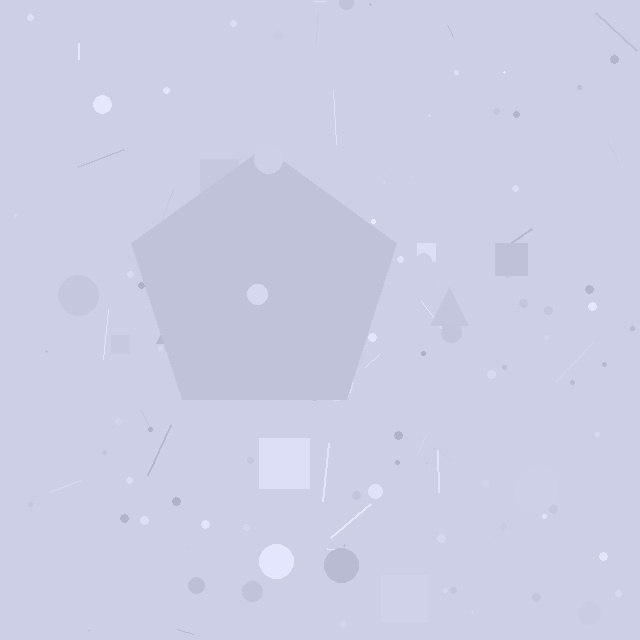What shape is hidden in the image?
A pentagon is hidden in the image.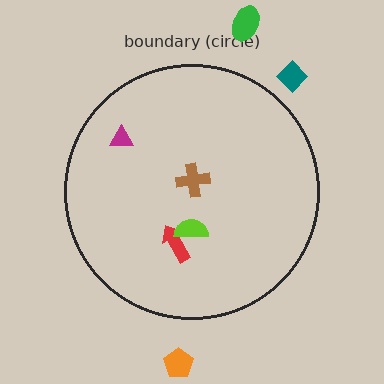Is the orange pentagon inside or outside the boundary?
Outside.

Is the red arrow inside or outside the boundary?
Inside.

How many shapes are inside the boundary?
4 inside, 3 outside.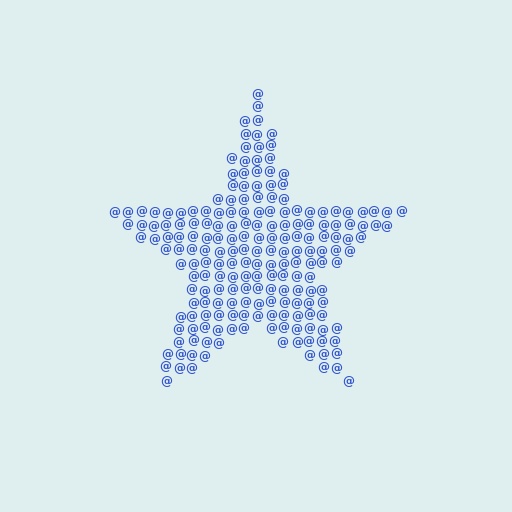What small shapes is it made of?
It is made of small at signs.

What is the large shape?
The large shape is a star.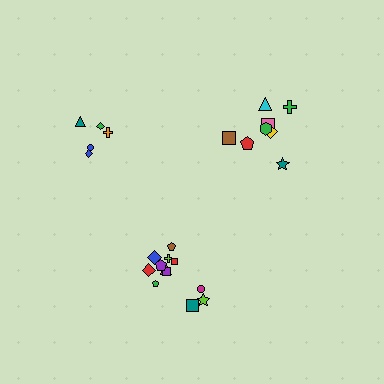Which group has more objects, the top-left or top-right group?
The top-right group.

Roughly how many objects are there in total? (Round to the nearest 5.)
Roughly 25 objects in total.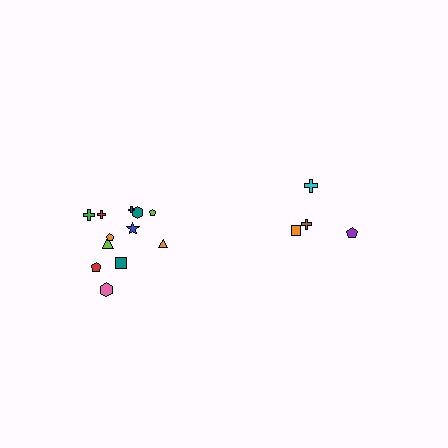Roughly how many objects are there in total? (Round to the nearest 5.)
Roughly 15 objects in total.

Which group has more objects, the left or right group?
The left group.